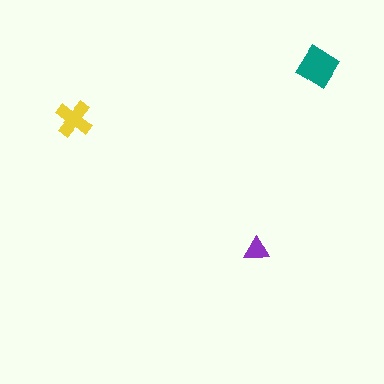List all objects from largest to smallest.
The teal diamond, the yellow cross, the purple triangle.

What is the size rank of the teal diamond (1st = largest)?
1st.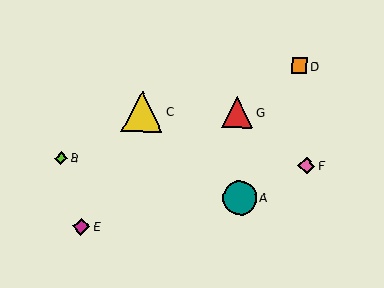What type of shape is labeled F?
Shape F is a pink diamond.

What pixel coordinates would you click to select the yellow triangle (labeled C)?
Click at (142, 112) to select the yellow triangle C.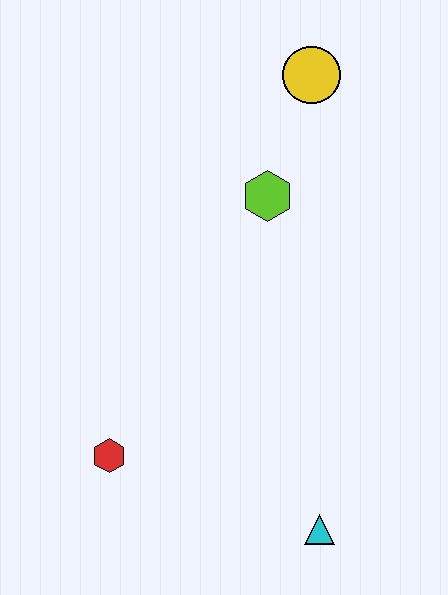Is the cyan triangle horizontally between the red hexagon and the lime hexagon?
No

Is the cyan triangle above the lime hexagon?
No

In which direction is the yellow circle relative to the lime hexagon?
The yellow circle is above the lime hexagon.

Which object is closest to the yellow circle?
The lime hexagon is closest to the yellow circle.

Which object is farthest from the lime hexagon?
The cyan triangle is farthest from the lime hexagon.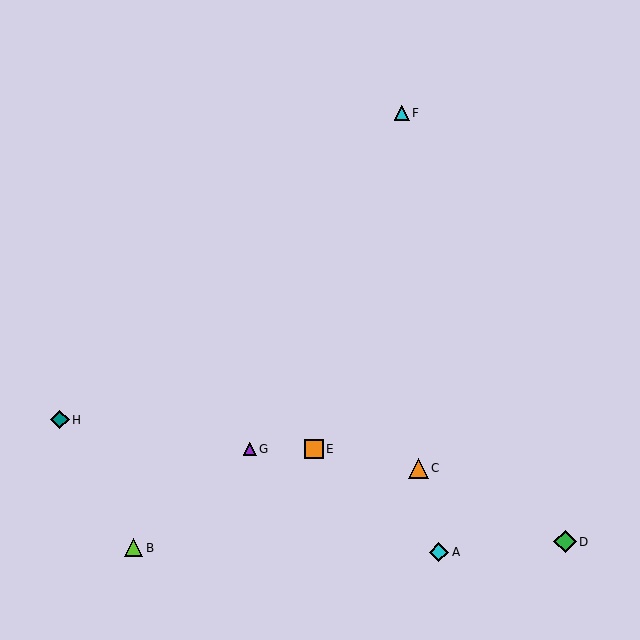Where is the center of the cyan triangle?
The center of the cyan triangle is at (402, 113).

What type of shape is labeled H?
Shape H is a teal diamond.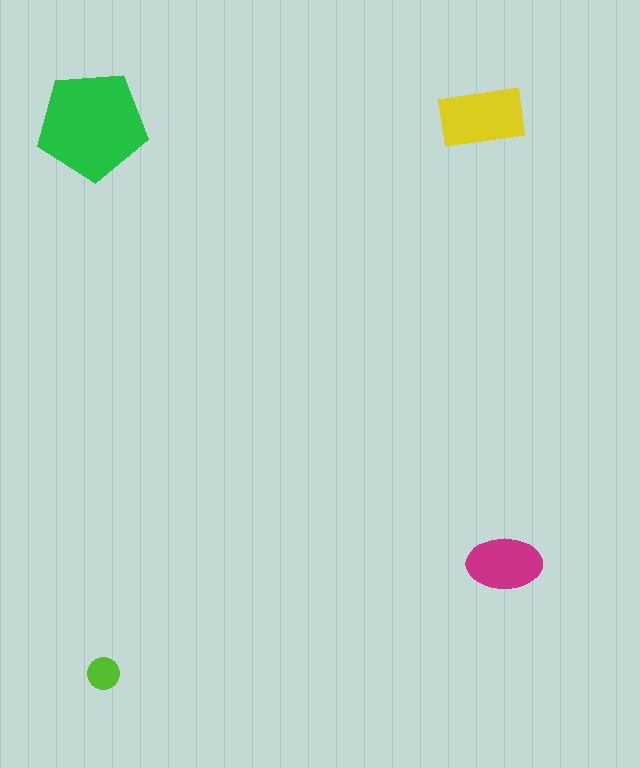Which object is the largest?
The green pentagon.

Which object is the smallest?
The lime circle.